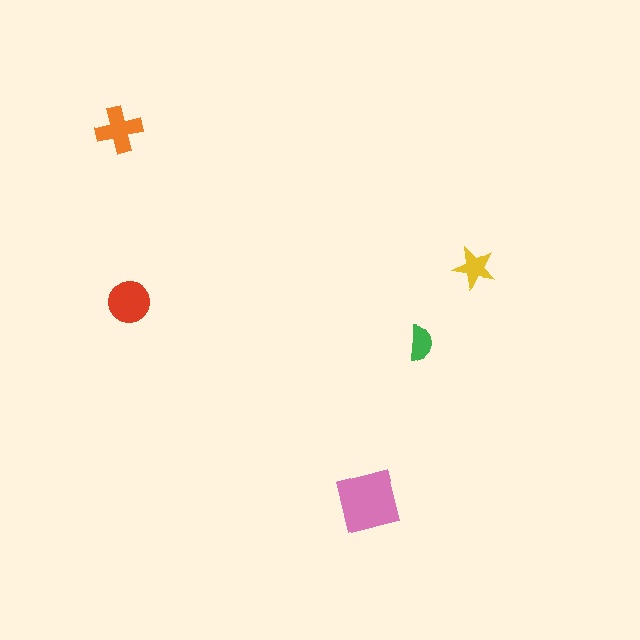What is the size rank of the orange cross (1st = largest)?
3rd.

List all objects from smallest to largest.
The green semicircle, the yellow star, the orange cross, the red circle, the pink square.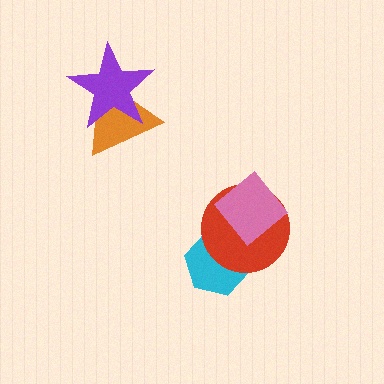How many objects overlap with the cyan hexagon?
2 objects overlap with the cyan hexagon.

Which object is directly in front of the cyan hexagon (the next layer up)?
The red circle is directly in front of the cyan hexagon.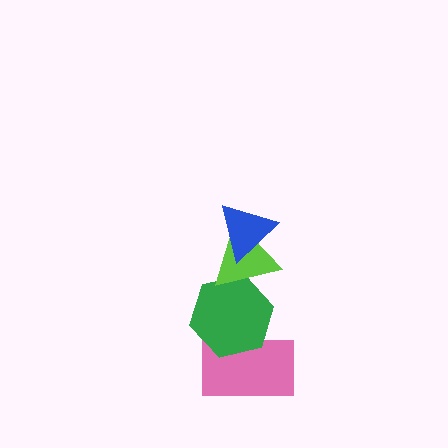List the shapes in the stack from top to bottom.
From top to bottom: the blue triangle, the lime triangle, the green hexagon, the pink rectangle.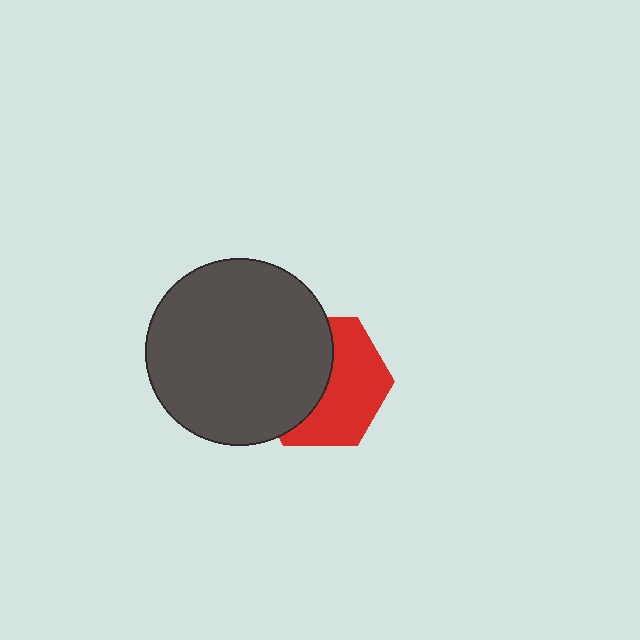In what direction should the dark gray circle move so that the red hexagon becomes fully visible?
The dark gray circle should move left. That is the shortest direction to clear the overlap and leave the red hexagon fully visible.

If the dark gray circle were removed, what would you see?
You would see the complete red hexagon.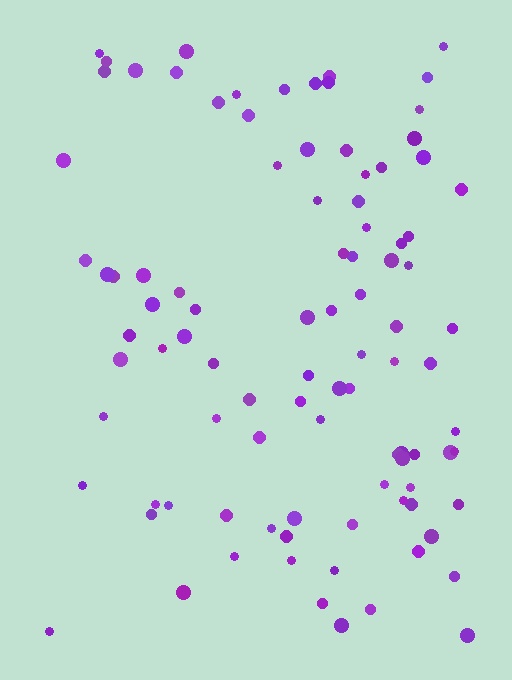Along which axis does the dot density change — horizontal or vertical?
Horizontal.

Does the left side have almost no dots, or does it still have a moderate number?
Still a moderate number, just noticeably fewer than the right.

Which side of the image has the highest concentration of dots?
The right.